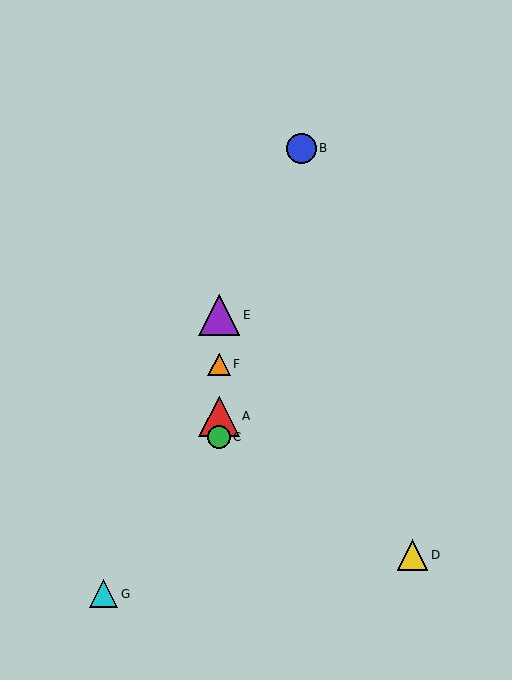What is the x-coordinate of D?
Object D is at x≈412.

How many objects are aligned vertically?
4 objects (A, C, E, F) are aligned vertically.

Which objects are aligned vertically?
Objects A, C, E, F are aligned vertically.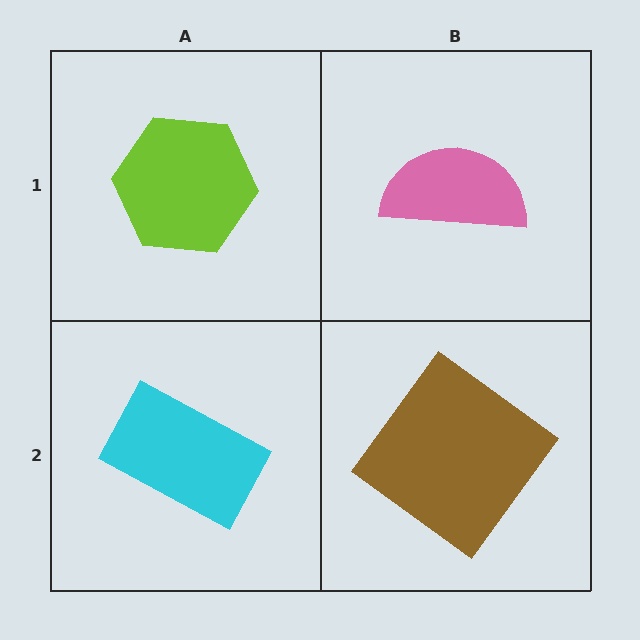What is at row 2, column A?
A cyan rectangle.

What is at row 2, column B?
A brown diamond.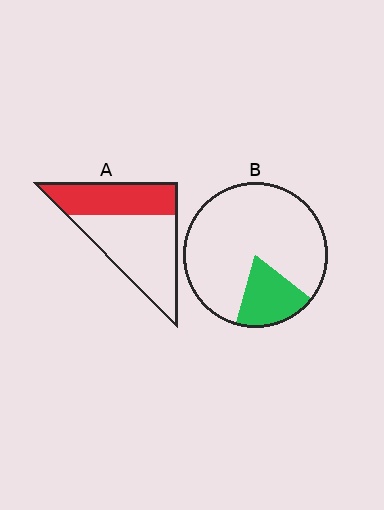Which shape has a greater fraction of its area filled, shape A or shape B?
Shape A.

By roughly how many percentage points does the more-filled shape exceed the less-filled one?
By roughly 20 percentage points (A over B).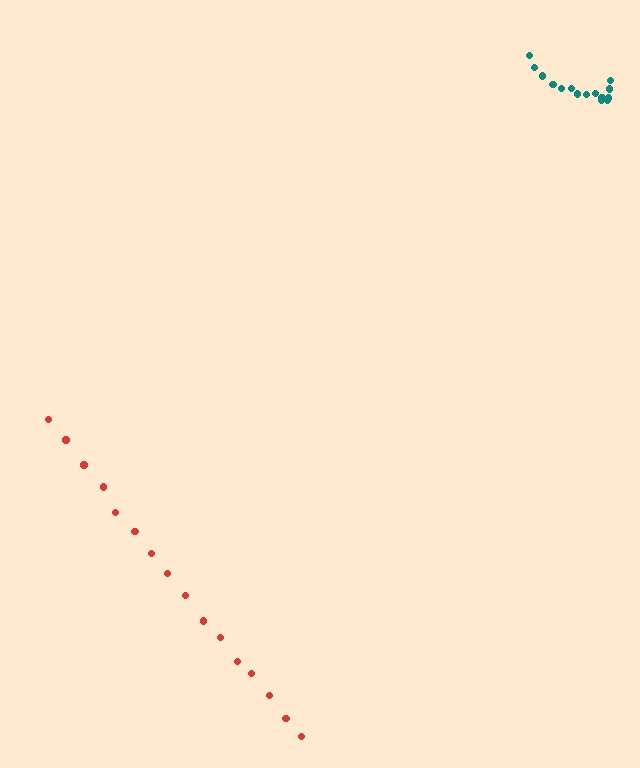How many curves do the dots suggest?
There are 2 distinct paths.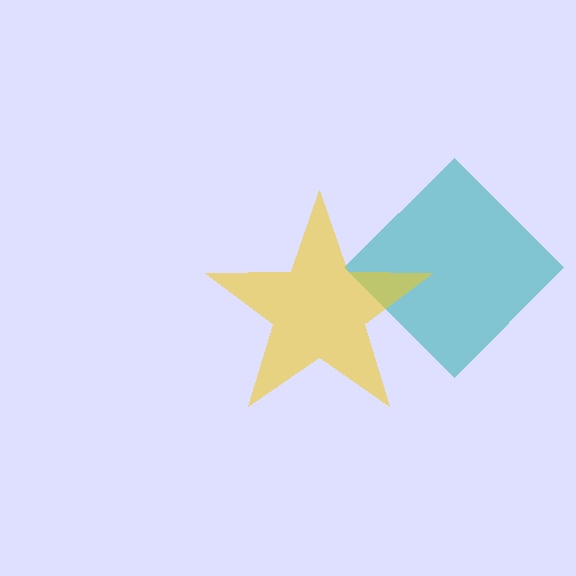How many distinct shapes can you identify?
There are 2 distinct shapes: a teal diamond, a yellow star.